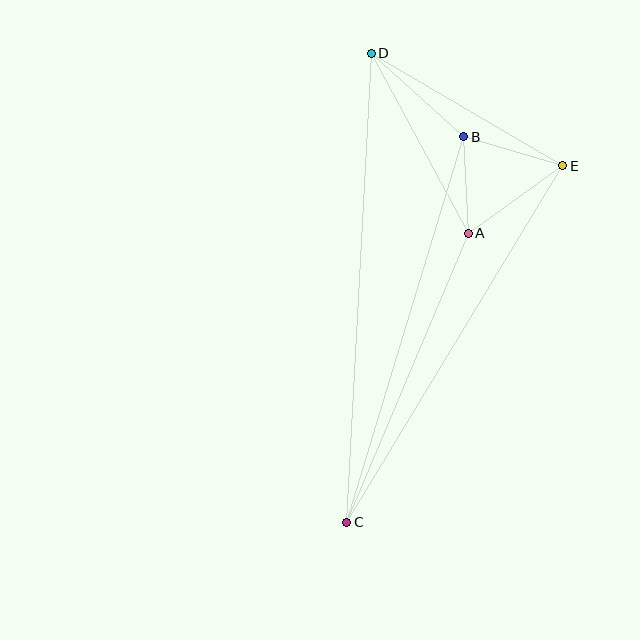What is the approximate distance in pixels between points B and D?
The distance between B and D is approximately 125 pixels.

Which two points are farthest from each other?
Points C and D are farthest from each other.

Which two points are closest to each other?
Points A and B are closest to each other.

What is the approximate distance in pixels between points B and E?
The distance between B and E is approximately 103 pixels.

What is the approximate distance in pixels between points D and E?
The distance between D and E is approximately 222 pixels.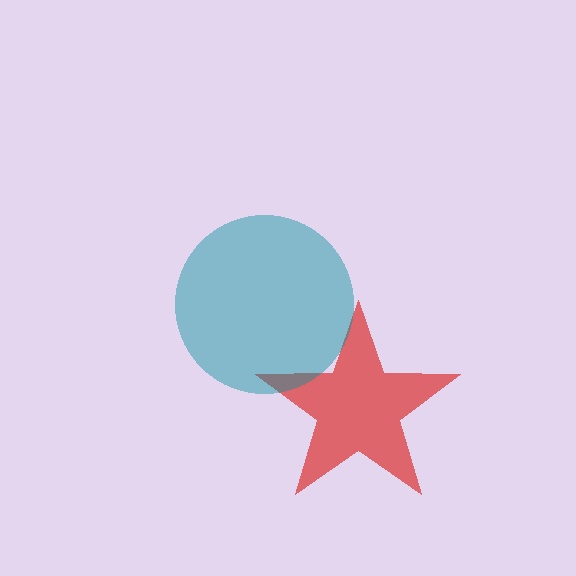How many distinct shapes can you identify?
There are 2 distinct shapes: a red star, a teal circle.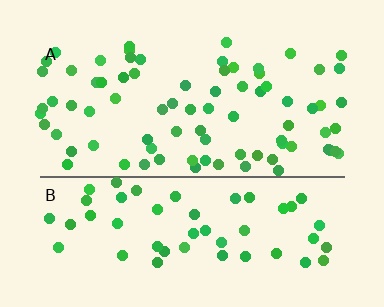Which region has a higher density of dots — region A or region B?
A (the top).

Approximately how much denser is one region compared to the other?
Approximately 1.4× — region A over region B.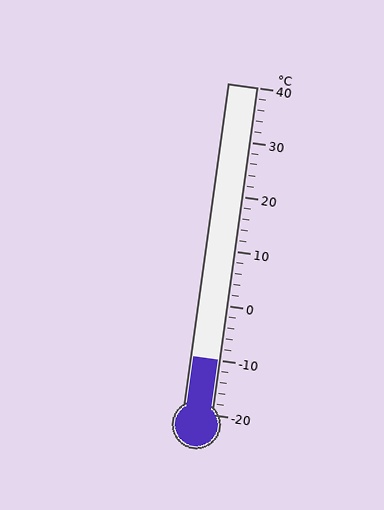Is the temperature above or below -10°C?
The temperature is at -10°C.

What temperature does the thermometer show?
The thermometer shows approximately -10°C.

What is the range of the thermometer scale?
The thermometer scale ranges from -20°C to 40°C.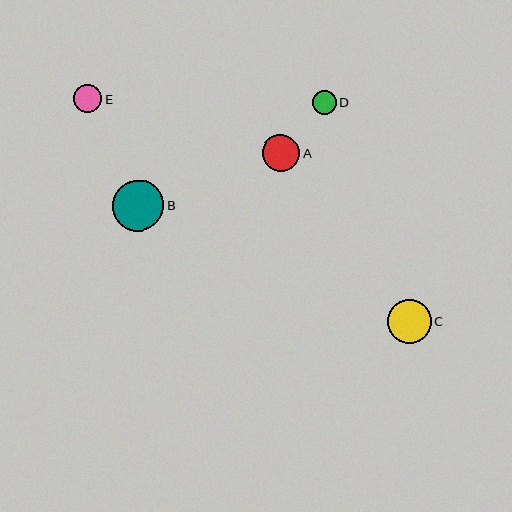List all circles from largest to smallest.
From largest to smallest: B, C, A, E, D.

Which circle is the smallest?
Circle D is the smallest with a size of approximately 24 pixels.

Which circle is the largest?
Circle B is the largest with a size of approximately 51 pixels.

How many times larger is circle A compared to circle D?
Circle A is approximately 1.5 times the size of circle D.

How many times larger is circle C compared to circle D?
Circle C is approximately 1.8 times the size of circle D.